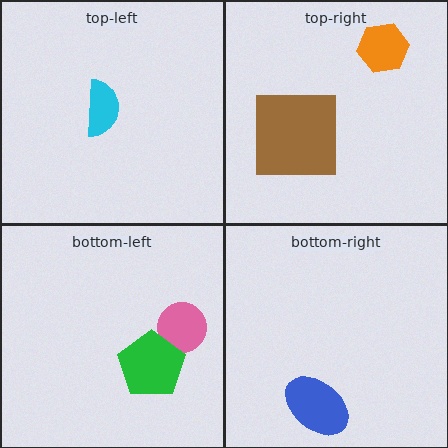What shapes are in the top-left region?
The cyan semicircle.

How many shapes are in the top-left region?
1.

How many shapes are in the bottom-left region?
2.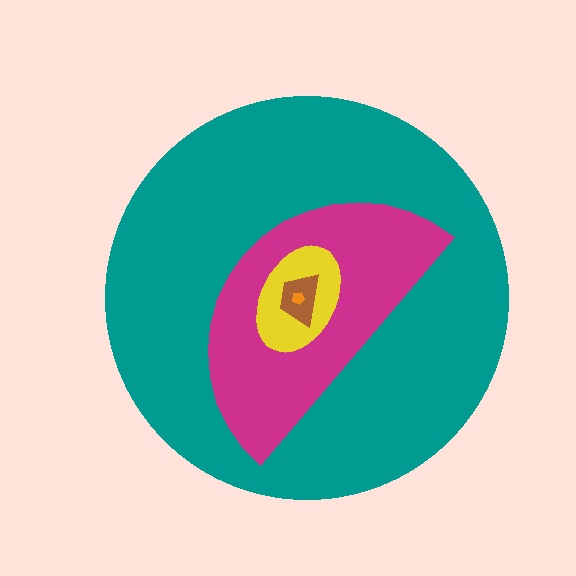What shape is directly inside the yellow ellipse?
The brown trapezoid.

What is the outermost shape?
The teal circle.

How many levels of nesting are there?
5.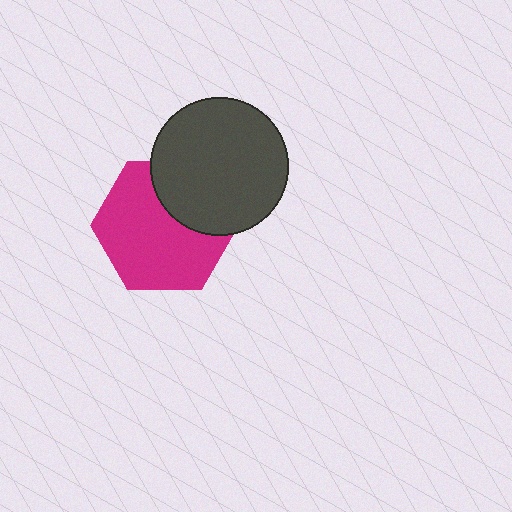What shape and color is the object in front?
The object in front is a dark gray circle.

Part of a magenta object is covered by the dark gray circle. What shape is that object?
It is a hexagon.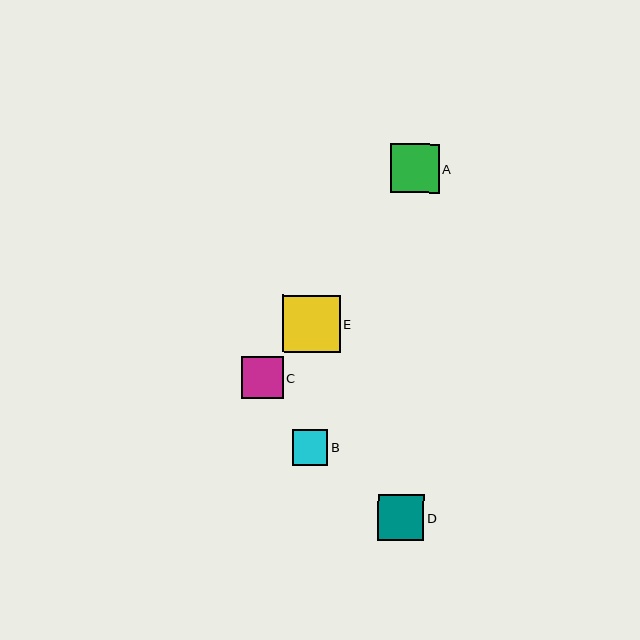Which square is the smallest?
Square B is the smallest with a size of approximately 36 pixels.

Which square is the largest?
Square E is the largest with a size of approximately 58 pixels.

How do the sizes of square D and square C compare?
Square D and square C are approximately the same size.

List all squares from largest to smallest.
From largest to smallest: E, A, D, C, B.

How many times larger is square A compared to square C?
Square A is approximately 1.2 times the size of square C.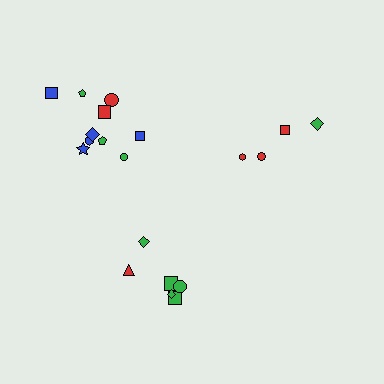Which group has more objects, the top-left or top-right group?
The top-left group.